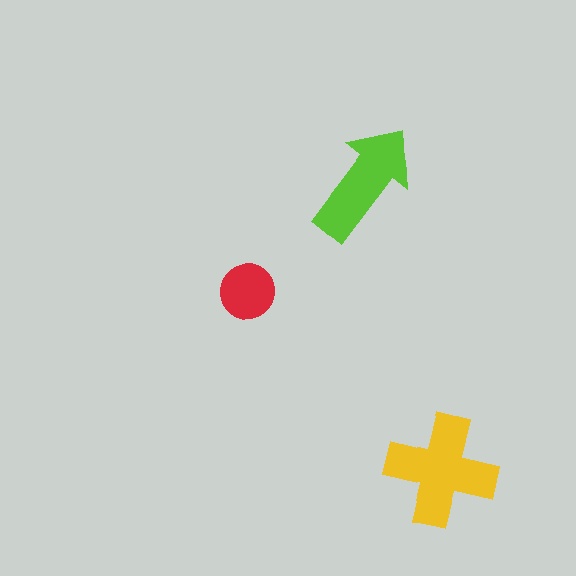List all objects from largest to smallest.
The yellow cross, the lime arrow, the red circle.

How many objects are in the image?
There are 3 objects in the image.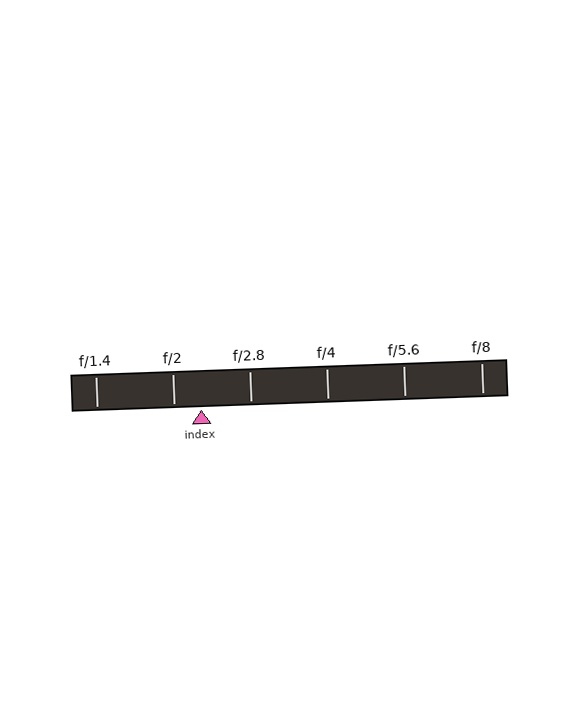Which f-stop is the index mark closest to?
The index mark is closest to f/2.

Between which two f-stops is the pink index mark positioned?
The index mark is between f/2 and f/2.8.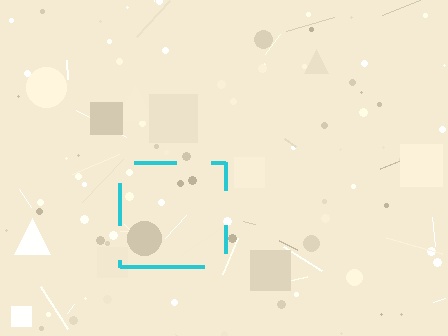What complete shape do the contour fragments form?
The contour fragments form a square.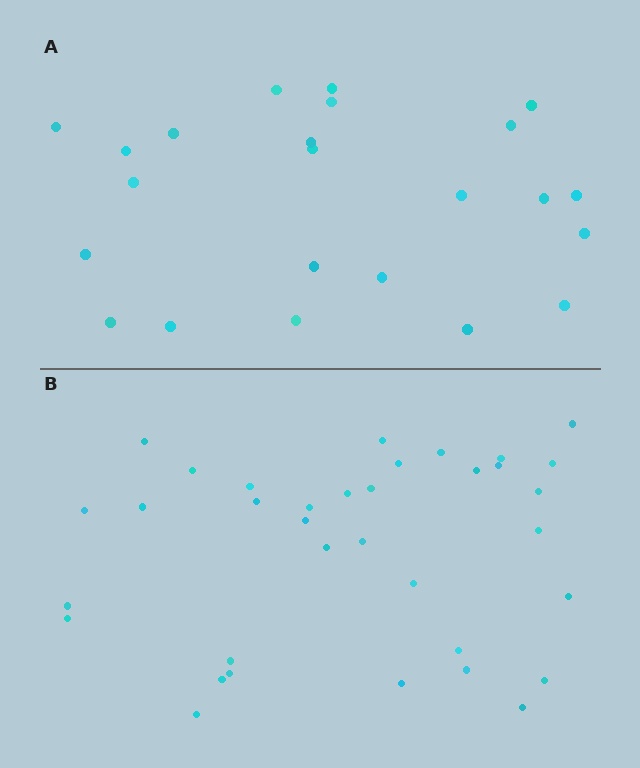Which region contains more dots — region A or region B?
Region B (the bottom region) has more dots.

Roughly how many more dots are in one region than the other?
Region B has roughly 12 or so more dots than region A.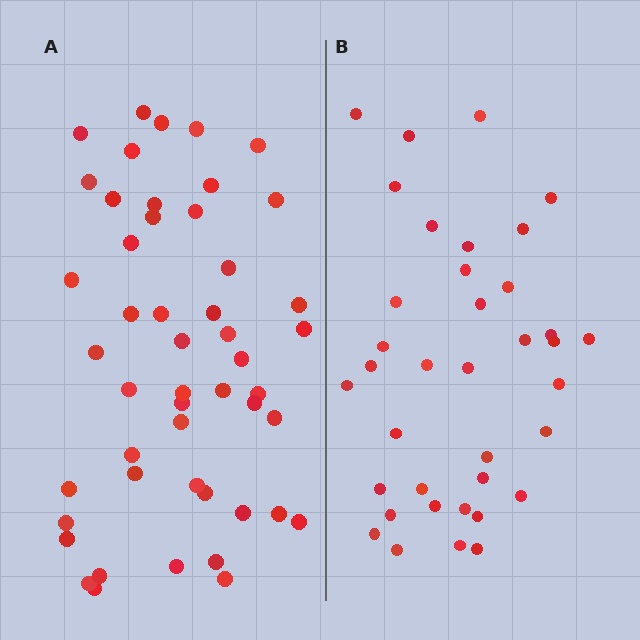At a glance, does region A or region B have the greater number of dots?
Region A (the left region) has more dots.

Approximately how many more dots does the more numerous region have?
Region A has roughly 12 or so more dots than region B.